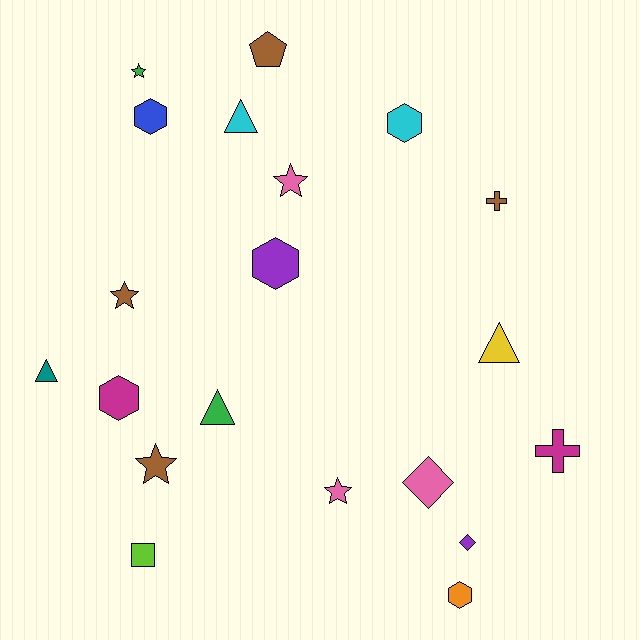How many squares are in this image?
There is 1 square.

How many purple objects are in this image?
There are 2 purple objects.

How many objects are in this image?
There are 20 objects.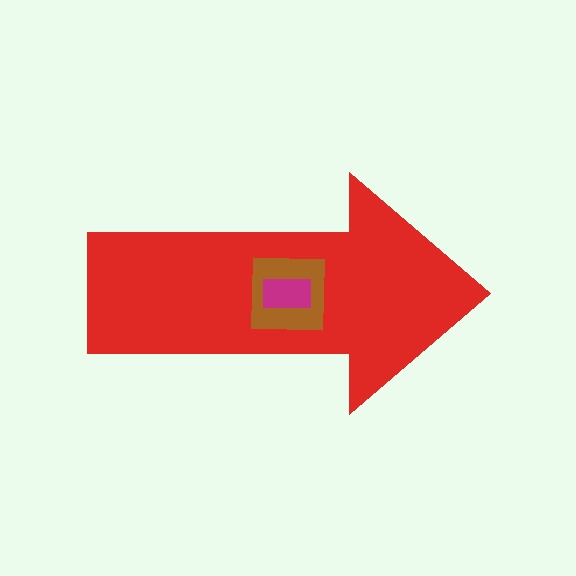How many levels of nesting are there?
3.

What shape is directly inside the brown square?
The magenta rectangle.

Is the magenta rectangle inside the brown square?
Yes.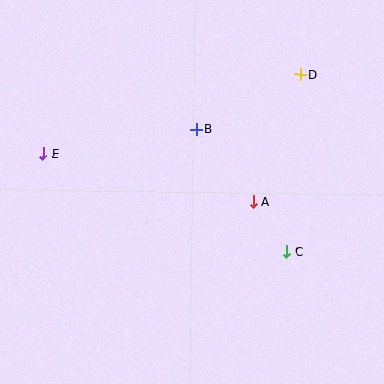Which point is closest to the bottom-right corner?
Point C is closest to the bottom-right corner.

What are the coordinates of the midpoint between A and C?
The midpoint between A and C is at (270, 227).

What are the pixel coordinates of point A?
Point A is at (253, 202).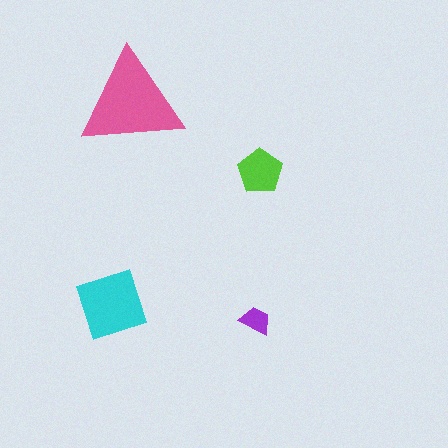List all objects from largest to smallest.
The pink triangle, the cyan square, the lime pentagon, the purple trapezoid.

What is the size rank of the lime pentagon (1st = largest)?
3rd.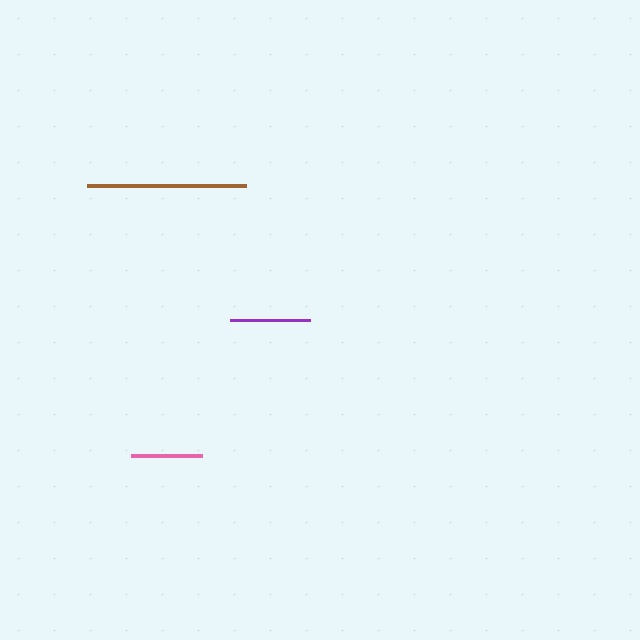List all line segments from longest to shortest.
From longest to shortest: brown, purple, pink.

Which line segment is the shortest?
The pink line is the shortest at approximately 71 pixels.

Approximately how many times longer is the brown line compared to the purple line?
The brown line is approximately 2.0 times the length of the purple line.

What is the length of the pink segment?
The pink segment is approximately 71 pixels long.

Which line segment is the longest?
The brown line is the longest at approximately 159 pixels.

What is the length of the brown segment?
The brown segment is approximately 159 pixels long.